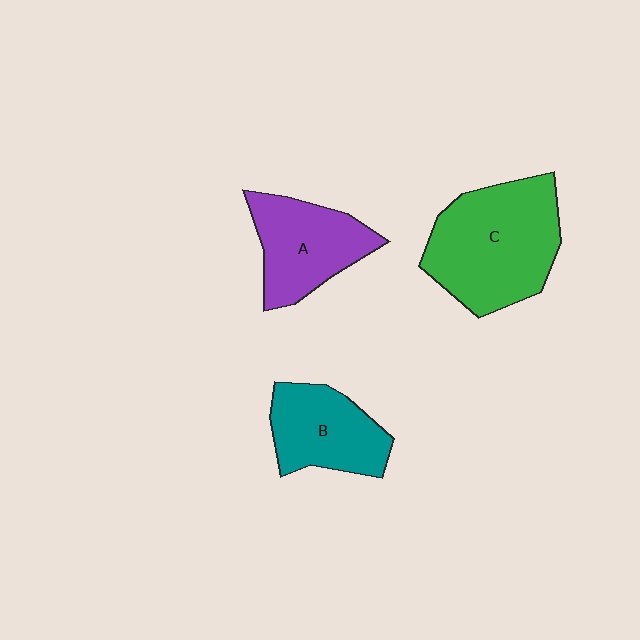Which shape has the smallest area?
Shape B (teal).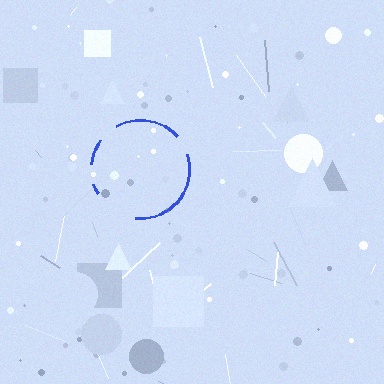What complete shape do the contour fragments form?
The contour fragments form a circle.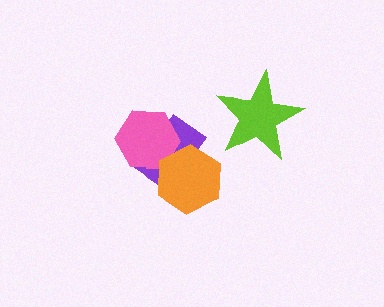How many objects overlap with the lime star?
0 objects overlap with the lime star.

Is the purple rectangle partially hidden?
Yes, it is partially covered by another shape.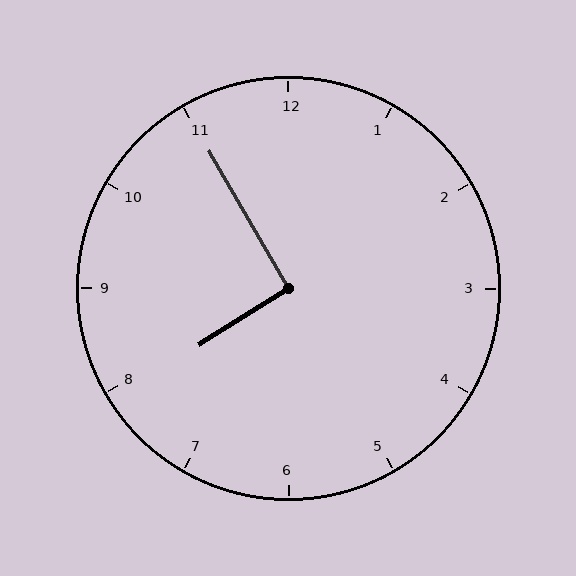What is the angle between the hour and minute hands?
Approximately 92 degrees.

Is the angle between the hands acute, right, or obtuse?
It is right.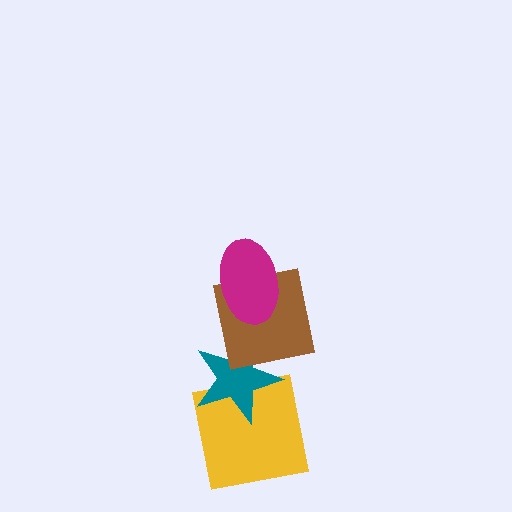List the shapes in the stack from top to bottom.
From top to bottom: the magenta ellipse, the brown square, the teal star, the yellow square.